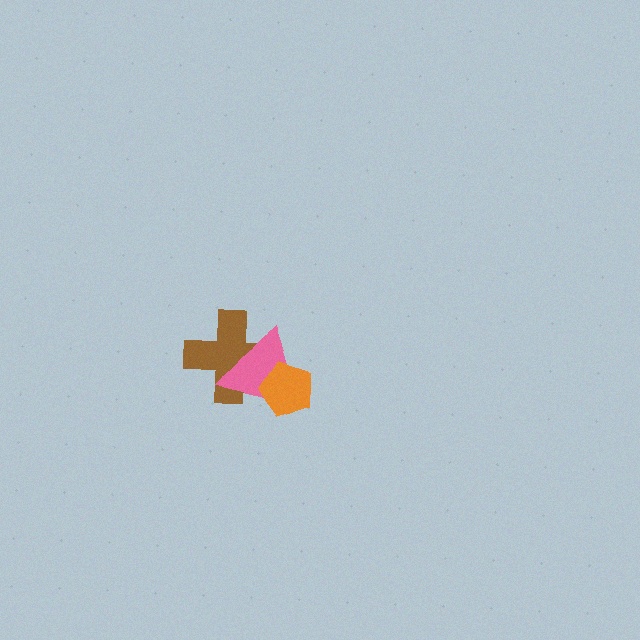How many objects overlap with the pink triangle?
2 objects overlap with the pink triangle.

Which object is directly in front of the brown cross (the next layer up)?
The pink triangle is directly in front of the brown cross.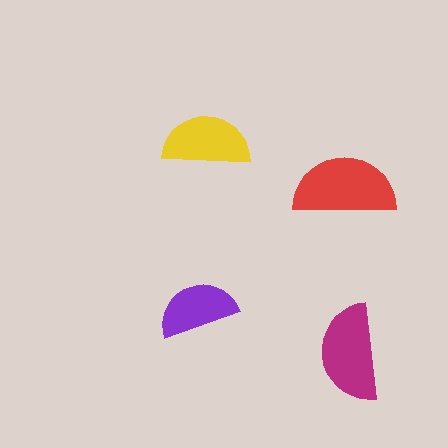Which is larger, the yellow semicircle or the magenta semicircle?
The magenta one.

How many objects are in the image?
There are 4 objects in the image.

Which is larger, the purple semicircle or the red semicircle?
The red one.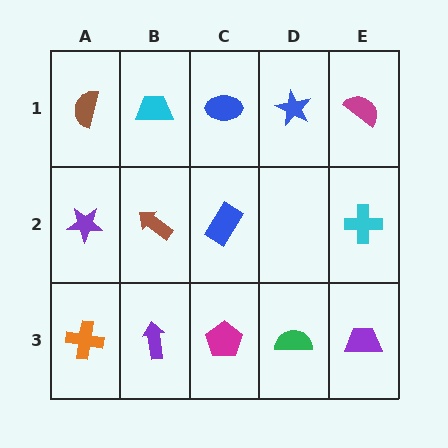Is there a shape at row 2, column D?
No, that cell is empty.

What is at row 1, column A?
A brown semicircle.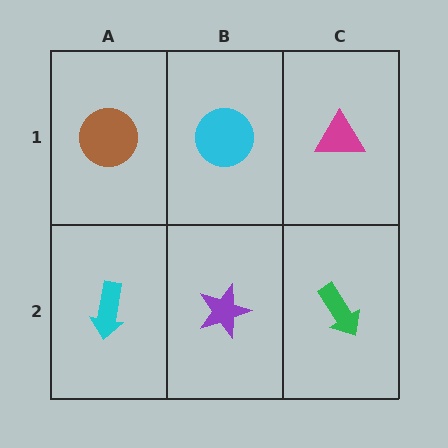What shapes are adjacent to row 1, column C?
A green arrow (row 2, column C), a cyan circle (row 1, column B).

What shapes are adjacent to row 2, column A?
A brown circle (row 1, column A), a purple star (row 2, column B).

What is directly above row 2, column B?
A cyan circle.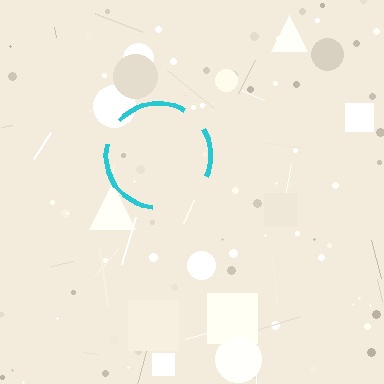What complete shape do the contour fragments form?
The contour fragments form a circle.